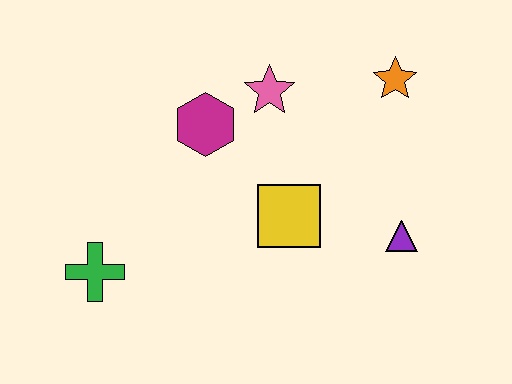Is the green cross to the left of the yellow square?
Yes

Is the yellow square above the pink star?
No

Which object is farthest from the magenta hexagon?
The purple triangle is farthest from the magenta hexagon.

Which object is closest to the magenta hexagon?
The pink star is closest to the magenta hexagon.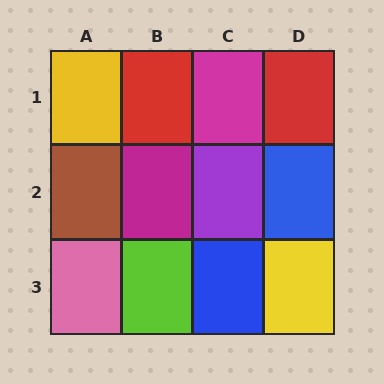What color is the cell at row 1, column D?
Red.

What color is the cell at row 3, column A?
Pink.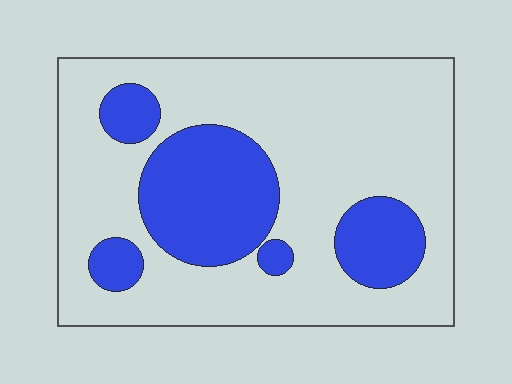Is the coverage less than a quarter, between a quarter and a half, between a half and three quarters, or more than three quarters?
Between a quarter and a half.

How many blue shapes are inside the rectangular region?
5.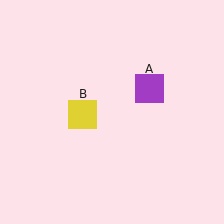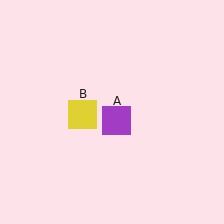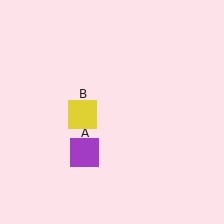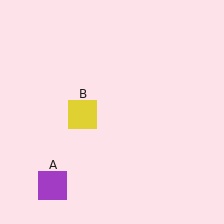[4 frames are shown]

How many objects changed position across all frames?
1 object changed position: purple square (object A).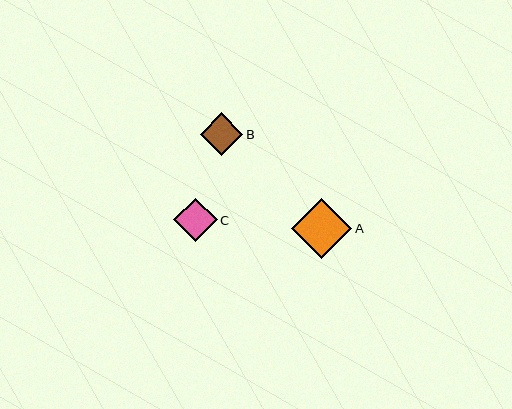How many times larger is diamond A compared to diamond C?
Diamond A is approximately 1.4 times the size of diamond C.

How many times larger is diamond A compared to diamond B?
Diamond A is approximately 1.4 times the size of diamond B.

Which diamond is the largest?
Diamond A is the largest with a size of approximately 61 pixels.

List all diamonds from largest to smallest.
From largest to smallest: A, C, B.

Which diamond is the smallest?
Diamond B is the smallest with a size of approximately 42 pixels.